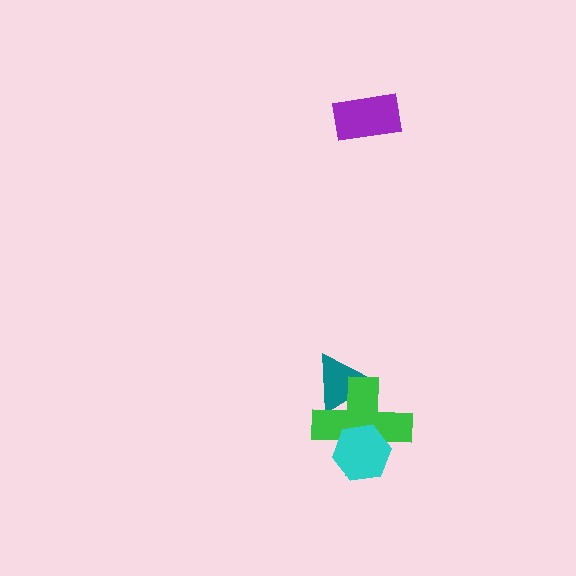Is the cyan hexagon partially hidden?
No, no other shape covers it.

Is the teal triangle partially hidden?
Yes, it is partially covered by another shape.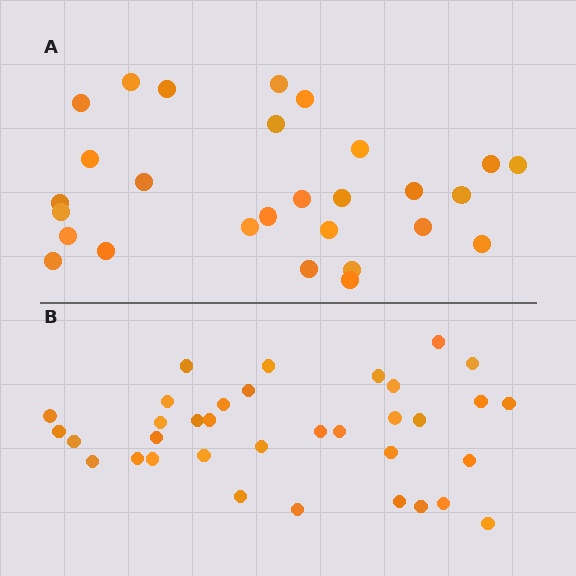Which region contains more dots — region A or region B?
Region B (the bottom region) has more dots.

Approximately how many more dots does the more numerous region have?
Region B has roughly 8 or so more dots than region A.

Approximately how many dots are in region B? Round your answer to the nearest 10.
About 40 dots. (The exact count is 35, which rounds to 40.)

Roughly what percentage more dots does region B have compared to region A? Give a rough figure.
About 25% more.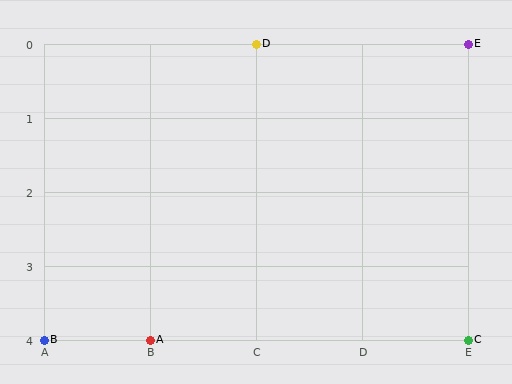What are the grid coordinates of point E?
Point E is at grid coordinates (E, 0).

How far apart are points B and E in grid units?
Points B and E are 4 columns and 4 rows apart (about 5.7 grid units diagonally).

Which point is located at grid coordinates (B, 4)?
Point A is at (B, 4).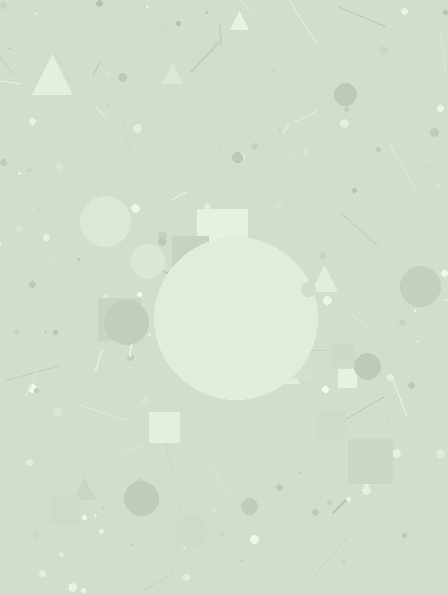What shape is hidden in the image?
A circle is hidden in the image.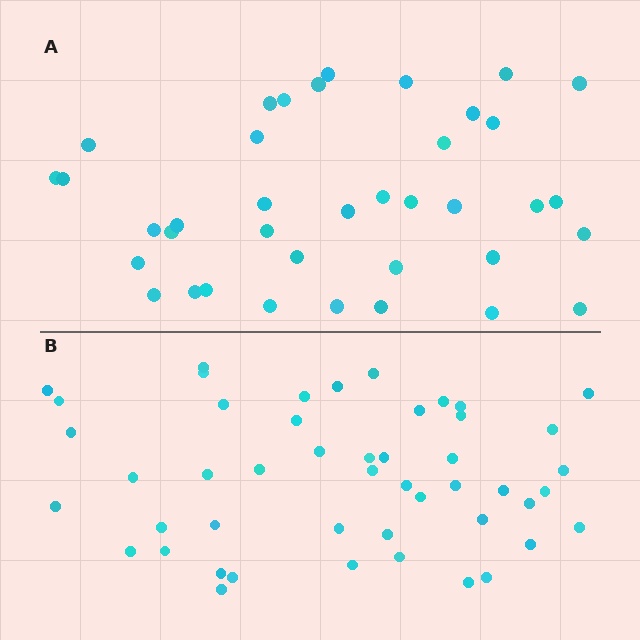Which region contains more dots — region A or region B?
Region B (the bottom region) has more dots.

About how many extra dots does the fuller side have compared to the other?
Region B has roughly 10 or so more dots than region A.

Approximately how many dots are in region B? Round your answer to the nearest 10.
About 50 dots. (The exact count is 48, which rounds to 50.)